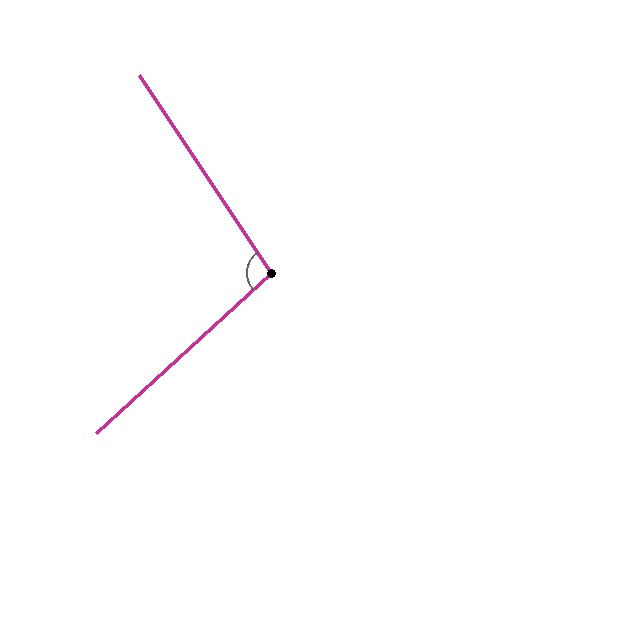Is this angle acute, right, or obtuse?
It is obtuse.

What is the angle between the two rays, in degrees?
Approximately 99 degrees.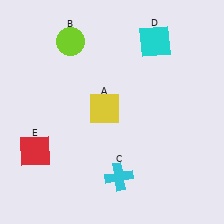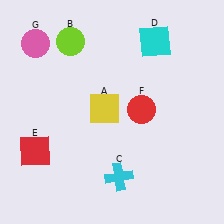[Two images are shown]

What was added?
A red circle (F), a pink circle (G) were added in Image 2.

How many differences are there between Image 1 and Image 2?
There are 2 differences between the two images.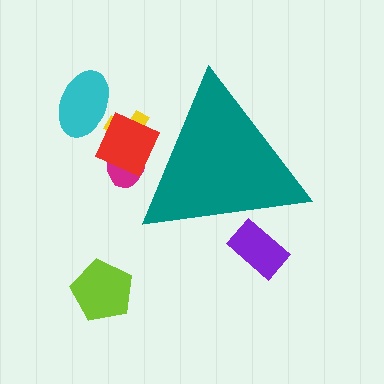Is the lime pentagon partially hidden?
No, the lime pentagon is fully visible.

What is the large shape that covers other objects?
A teal triangle.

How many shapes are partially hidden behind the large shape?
4 shapes are partially hidden.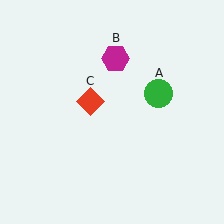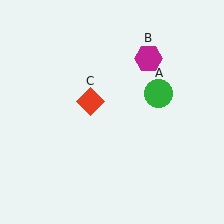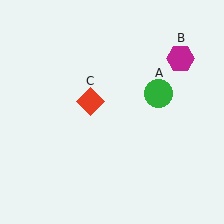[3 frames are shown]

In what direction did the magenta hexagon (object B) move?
The magenta hexagon (object B) moved right.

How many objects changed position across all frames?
1 object changed position: magenta hexagon (object B).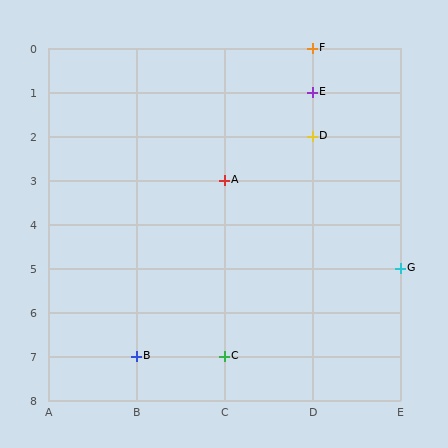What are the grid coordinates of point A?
Point A is at grid coordinates (C, 3).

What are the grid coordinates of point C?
Point C is at grid coordinates (C, 7).